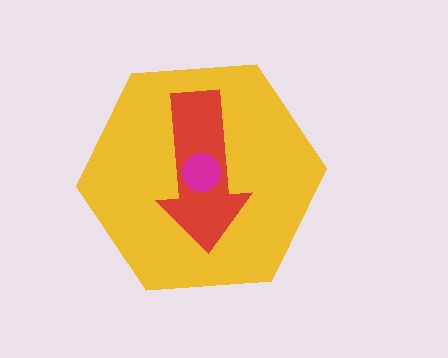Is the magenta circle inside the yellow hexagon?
Yes.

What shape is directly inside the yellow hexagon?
The red arrow.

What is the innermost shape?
The magenta circle.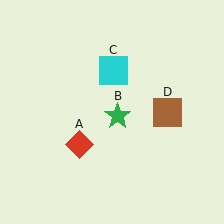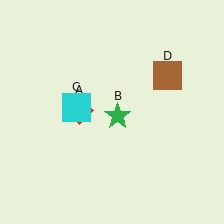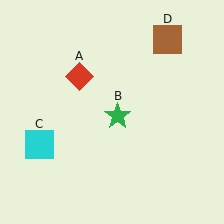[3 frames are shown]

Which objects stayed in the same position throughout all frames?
Green star (object B) remained stationary.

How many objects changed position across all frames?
3 objects changed position: red diamond (object A), cyan square (object C), brown square (object D).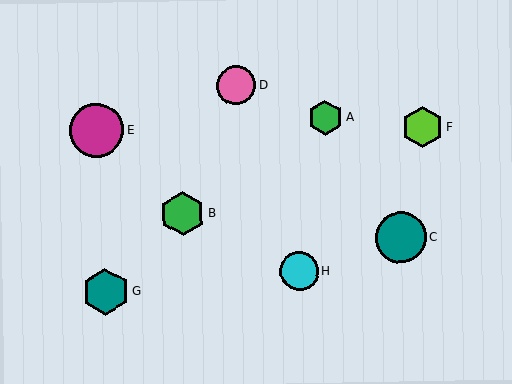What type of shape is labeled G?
Shape G is a teal hexagon.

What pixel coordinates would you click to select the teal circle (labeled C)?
Click at (401, 237) to select the teal circle C.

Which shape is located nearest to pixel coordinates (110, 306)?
The teal hexagon (labeled G) at (106, 291) is nearest to that location.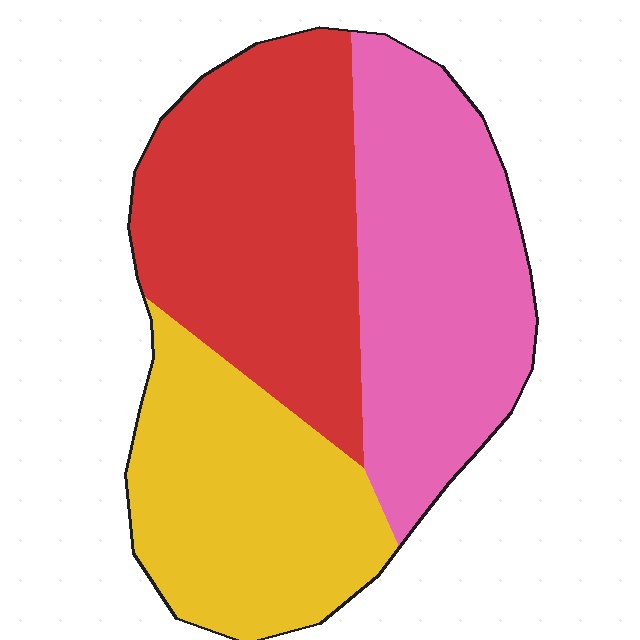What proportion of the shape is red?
Red covers about 35% of the shape.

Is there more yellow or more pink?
Pink.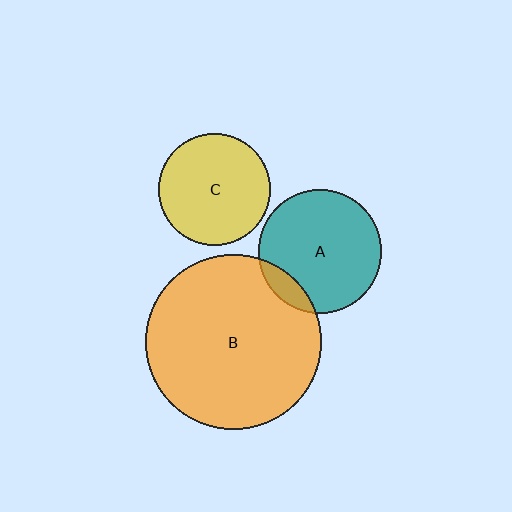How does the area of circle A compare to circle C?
Approximately 1.2 times.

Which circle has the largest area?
Circle B (orange).